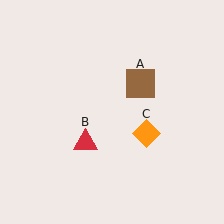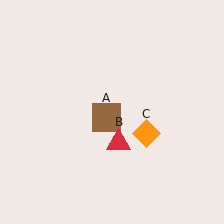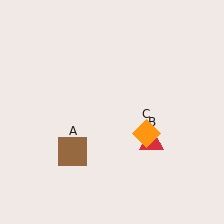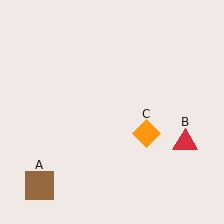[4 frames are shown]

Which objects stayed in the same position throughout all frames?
Orange diamond (object C) remained stationary.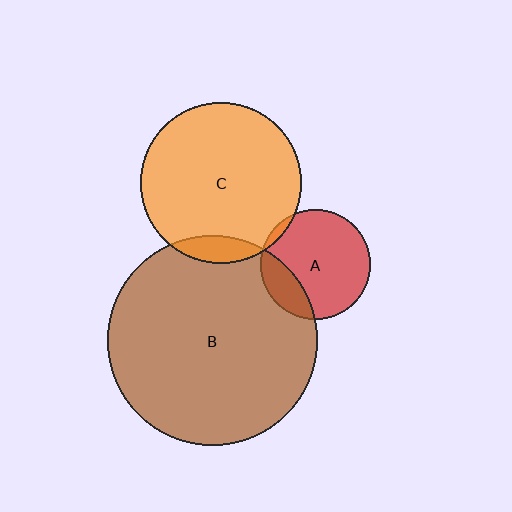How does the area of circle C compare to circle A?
Approximately 2.1 times.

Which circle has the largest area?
Circle B (brown).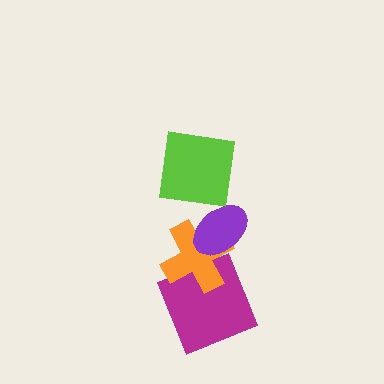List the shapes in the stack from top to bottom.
From top to bottom: the lime square, the purple ellipse, the orange cross, the magenta square.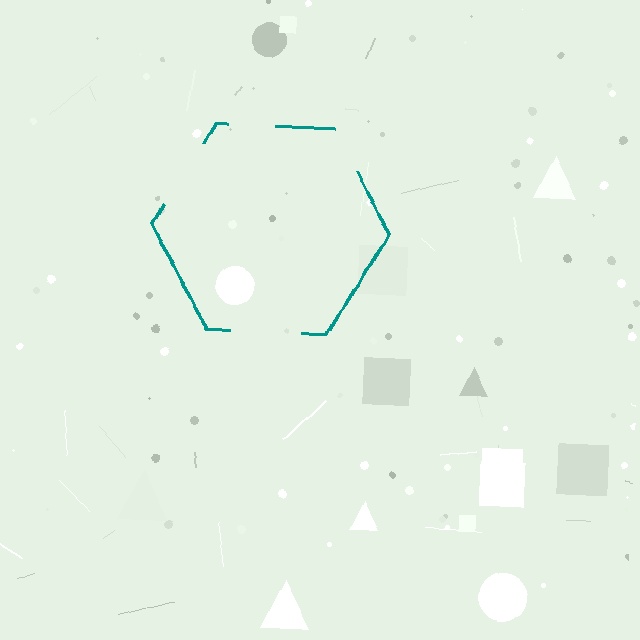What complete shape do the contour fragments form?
The contour fragments form a hexagon.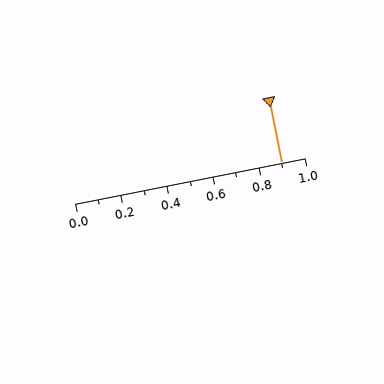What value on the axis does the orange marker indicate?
The marker indicates approximately 0.9.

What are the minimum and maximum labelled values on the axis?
The axis runs from 0.0 to 1.0.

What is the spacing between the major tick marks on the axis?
The major ticks are spaced 0.2 apart.